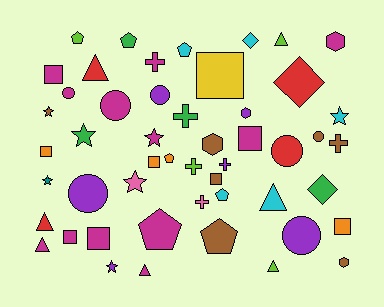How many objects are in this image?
There are 50 objects.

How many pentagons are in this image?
There are 7 pentagons.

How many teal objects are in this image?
There is 1 teal object.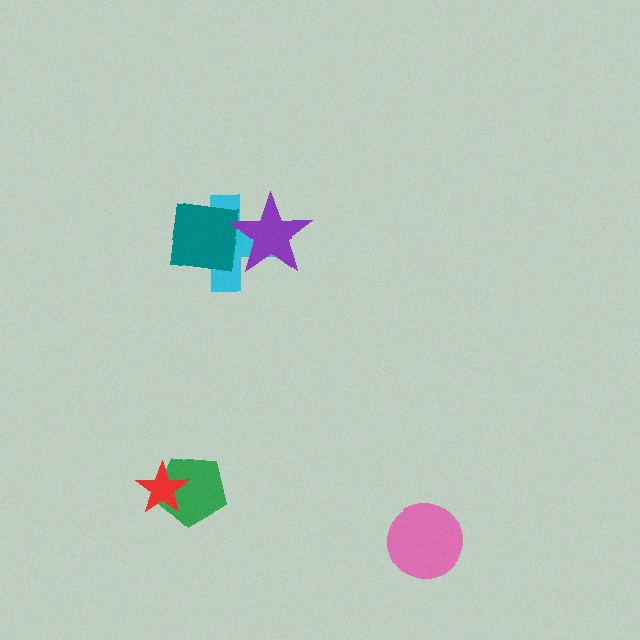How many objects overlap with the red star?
1 object overlaps with the red star.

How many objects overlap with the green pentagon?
1 object overlaps with the green pentagon.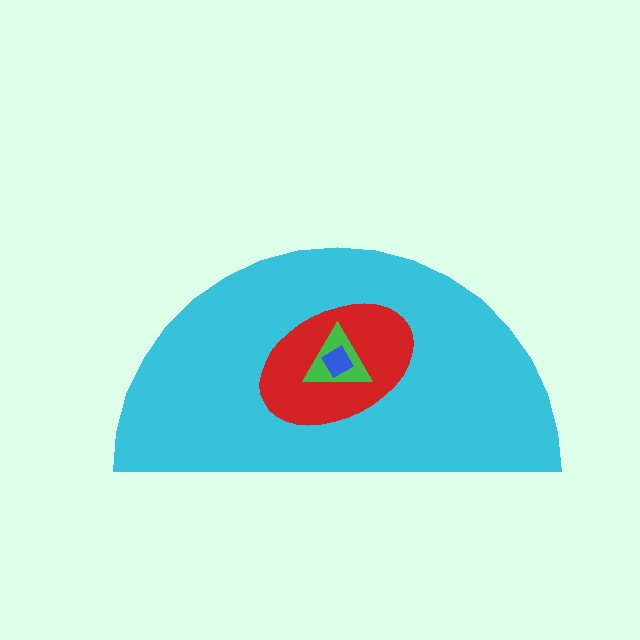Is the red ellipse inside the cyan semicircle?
Yes.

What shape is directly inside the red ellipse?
The green triangle.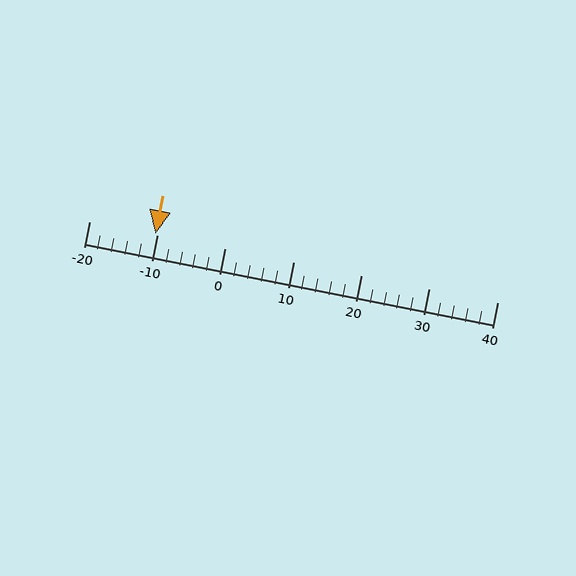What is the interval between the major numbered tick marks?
The major tick marks are spaced 10 units apart.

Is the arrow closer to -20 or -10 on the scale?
The arrow is closer to -10.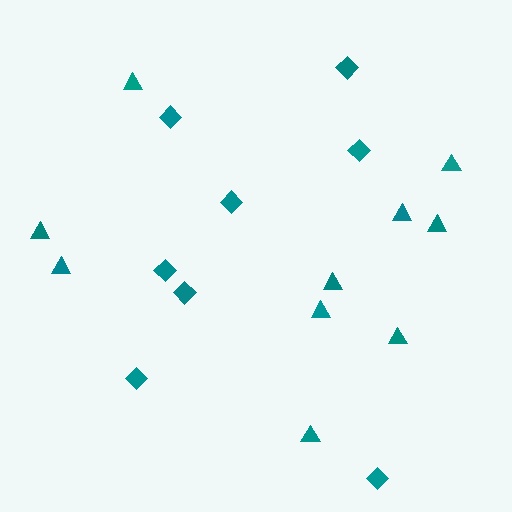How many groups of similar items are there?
There are 2 groups: one group of triangles (10) and one group of diamonds (8).